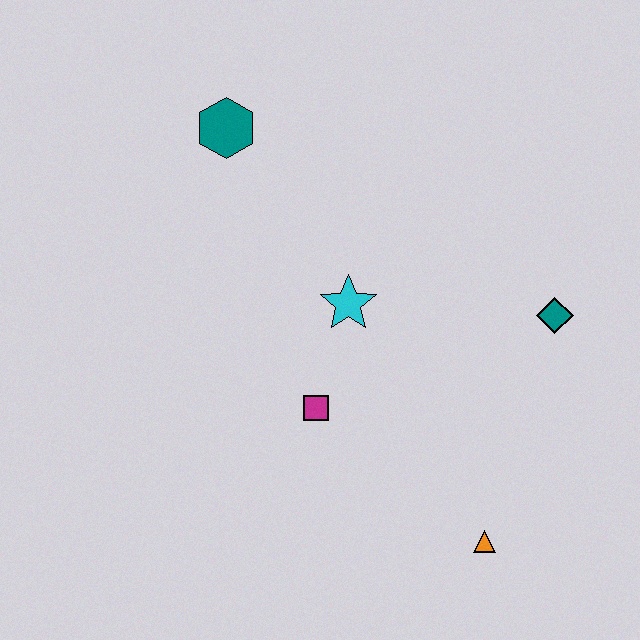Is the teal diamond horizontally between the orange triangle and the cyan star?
No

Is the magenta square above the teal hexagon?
No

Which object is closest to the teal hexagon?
The cyan star is closest to the teal hexagon.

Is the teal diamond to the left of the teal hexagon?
No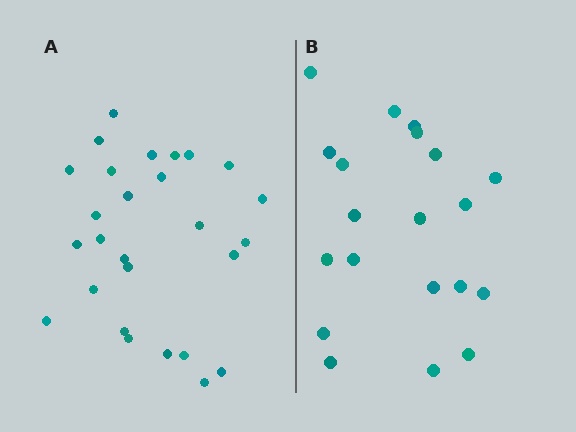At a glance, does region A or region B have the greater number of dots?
Region A (the left region) has more dots.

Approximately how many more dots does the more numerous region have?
Region A has roughly 8 or so more dots than region B.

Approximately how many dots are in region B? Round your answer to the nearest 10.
About 20 dots.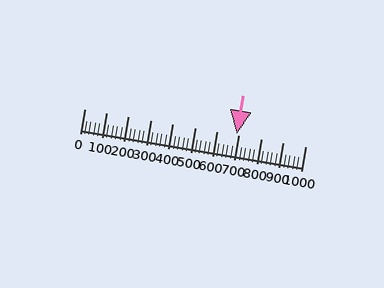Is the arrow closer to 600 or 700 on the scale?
The arrow is closer to 700.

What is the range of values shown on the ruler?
The ruler shows values from 0 to 1000.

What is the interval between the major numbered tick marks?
The major tick marks are spaced 100 units apart.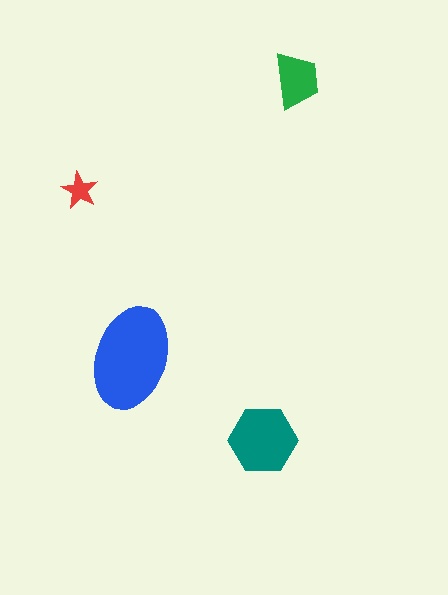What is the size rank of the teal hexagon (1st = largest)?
2nd.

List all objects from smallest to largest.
The red star, the green trapezoid, the teal hexagon, the blue ellipse.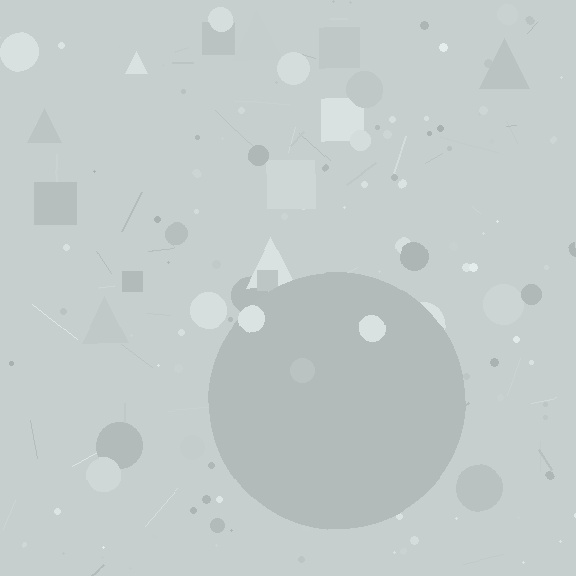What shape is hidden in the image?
A circle is hidden in the image.